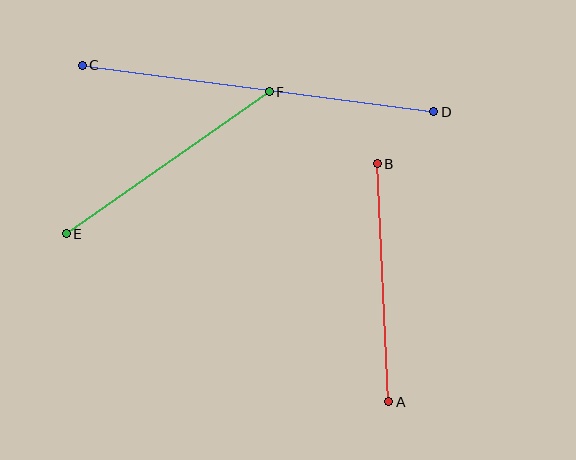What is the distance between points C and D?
The distance is approximately 354 pixels.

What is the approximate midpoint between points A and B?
The midpoint is at approximately (383, 283) pixels.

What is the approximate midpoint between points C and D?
The midpoint is at approximately (258, 88) pixels.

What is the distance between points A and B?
The distance is approximately 239 pixels.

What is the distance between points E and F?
The distance is approximately 248 pixels.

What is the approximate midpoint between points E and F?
The midpoint is at approximately (168, 163) pixels.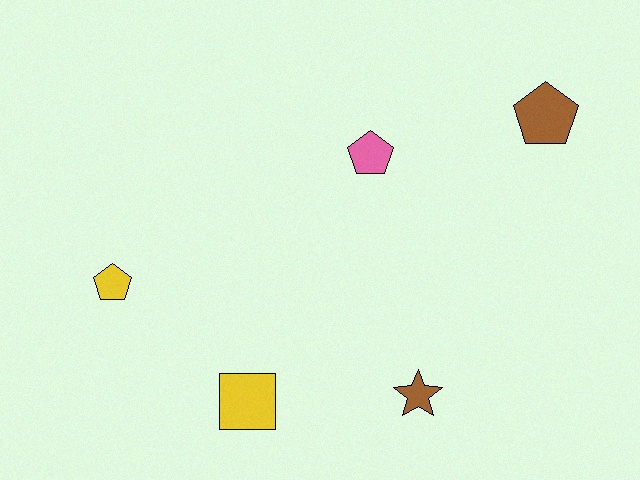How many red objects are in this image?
There are no red objects.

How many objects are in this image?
There are 5 objects.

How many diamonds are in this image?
There are no diamonds.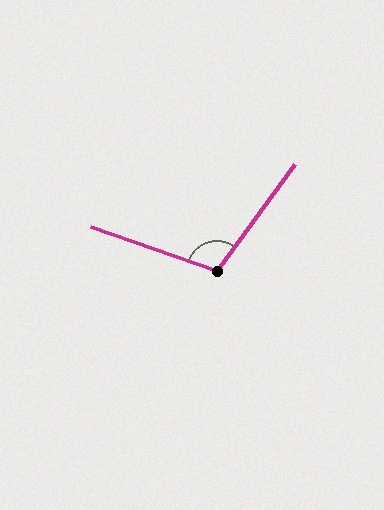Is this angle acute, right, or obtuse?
It is obtuse.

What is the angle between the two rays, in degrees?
Approximately 107 degrees.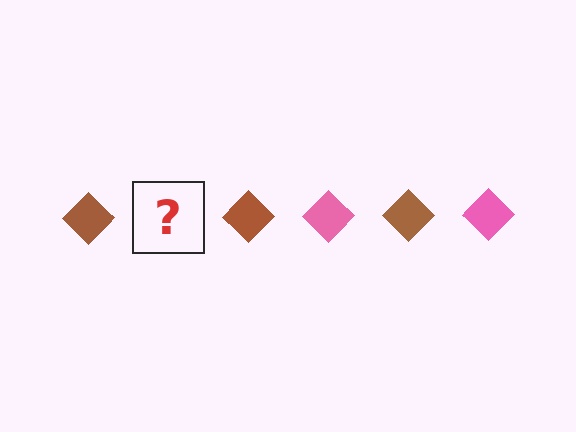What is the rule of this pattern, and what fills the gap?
The rule is that the pattern cycles through brown, pink diamonds. The gap should be filled with a pink diamond.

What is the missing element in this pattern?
The missing element is a pink diamond.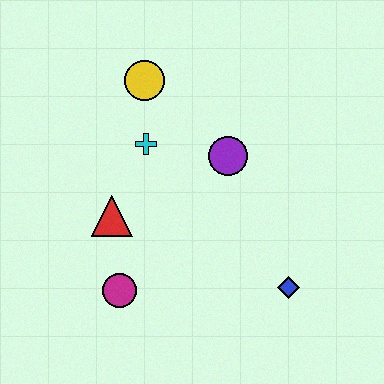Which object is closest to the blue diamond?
The purple circle is closest to the blue diamond.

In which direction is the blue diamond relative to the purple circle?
The blue diamond is below the purple circle.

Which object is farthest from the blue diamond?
The yellow circle is farthest from the blue diamond.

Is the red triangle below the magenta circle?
No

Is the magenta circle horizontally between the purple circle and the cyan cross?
No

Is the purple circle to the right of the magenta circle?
Yes